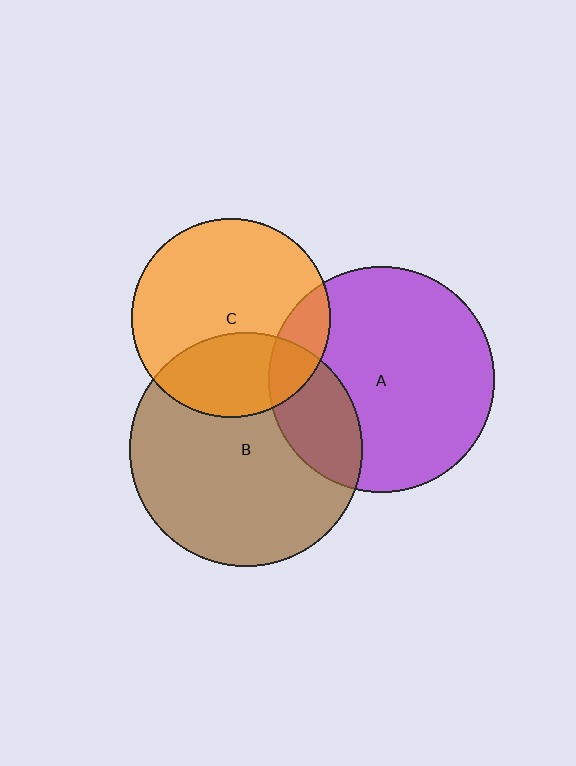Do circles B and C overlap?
Yes.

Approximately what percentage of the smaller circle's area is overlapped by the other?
Approximately 30%.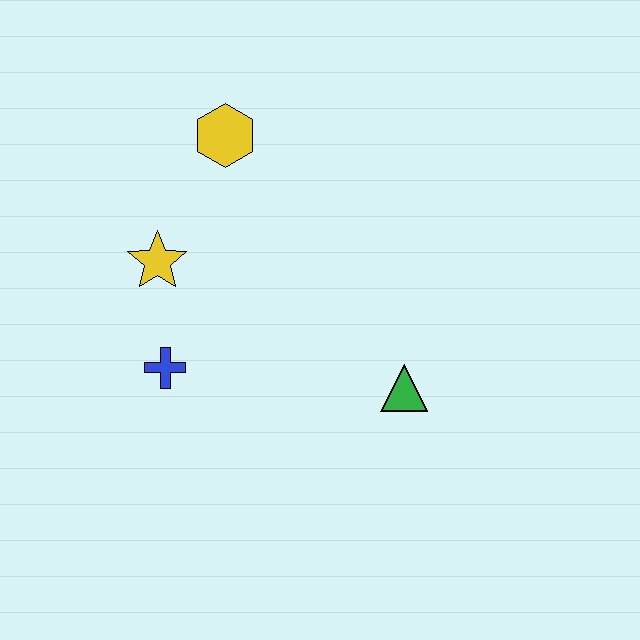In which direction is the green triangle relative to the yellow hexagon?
The green triangle is below the yellow hexagon.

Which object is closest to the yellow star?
The blue cross is closest to the yellow star.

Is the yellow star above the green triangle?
Yes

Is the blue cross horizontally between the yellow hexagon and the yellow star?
Yes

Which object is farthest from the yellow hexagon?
The green triangle is farthest from the yellow hexagon.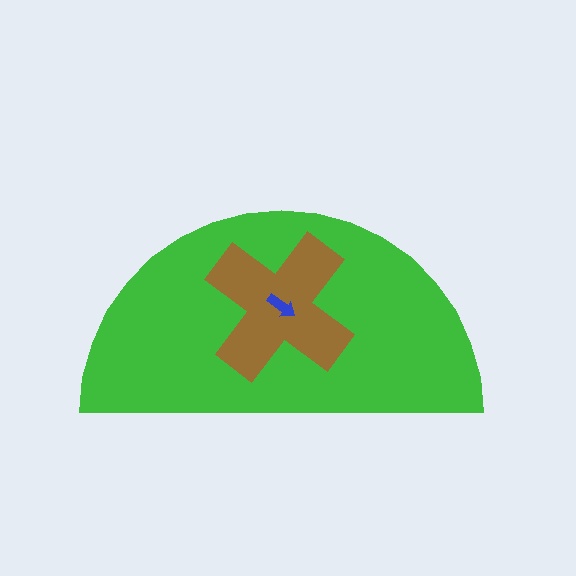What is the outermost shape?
The green semicircle.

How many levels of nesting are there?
3.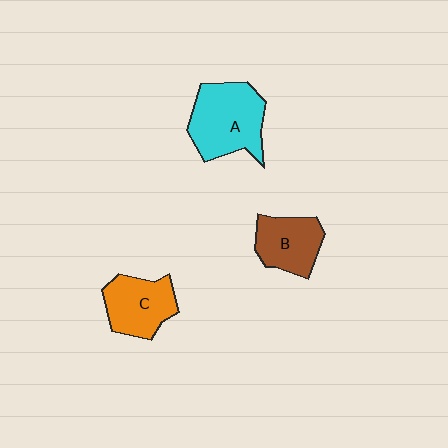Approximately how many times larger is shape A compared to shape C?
Approximately 1.4 times.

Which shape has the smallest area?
Shape B (brown).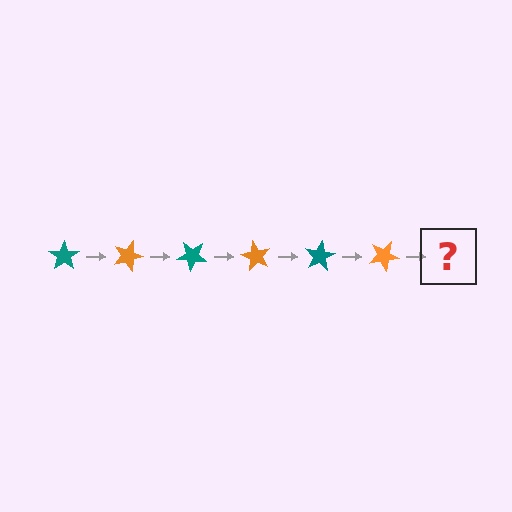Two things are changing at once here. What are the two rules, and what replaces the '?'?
The two rules are that it rotates 20 degrees each step and the color cycles through teal and orange. The '?' should be a teal star, rotated 120 degrees from the start.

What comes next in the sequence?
The next element should be a teal star, rotated 120 degrees from the start.